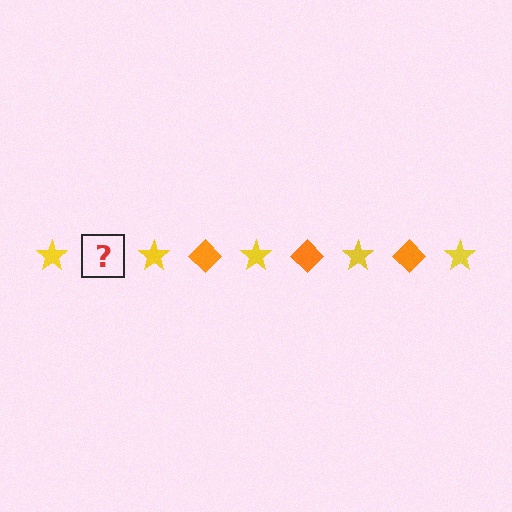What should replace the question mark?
The question mark should be replaced with an orange diamond.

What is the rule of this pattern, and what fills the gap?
The rule is that the pattern alternates between yellow star and orange diamond. The gap should be filled with an orange diamond.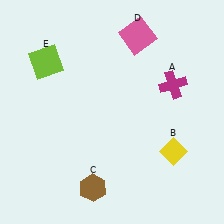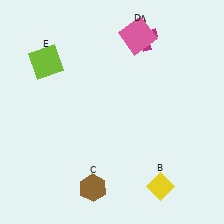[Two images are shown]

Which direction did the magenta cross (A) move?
The magenta cross (A) moved up.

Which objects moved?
The objects that moved are: the magenta cross (A), the yellow diamond (B).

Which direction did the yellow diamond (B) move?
The yellow diamond (B) moved down.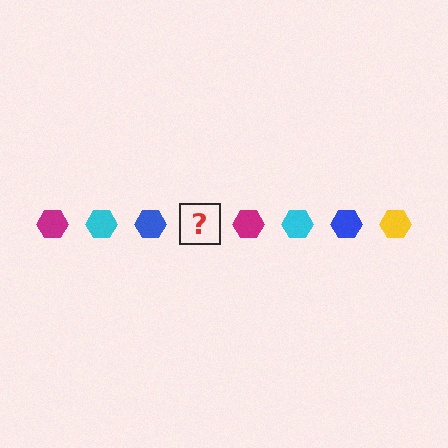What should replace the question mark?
The question mark should be replaced with a yellow hexagon.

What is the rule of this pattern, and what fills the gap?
The rule is that the pattern cycles through magenta, cyan, blue, yellow hexagons. The gap should be filled with a yellow hexagon.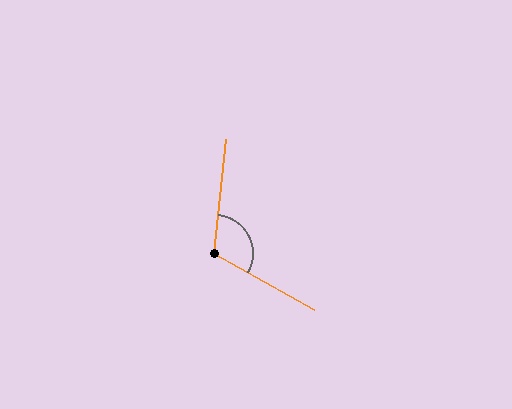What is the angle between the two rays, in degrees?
Approximately 114 degrees.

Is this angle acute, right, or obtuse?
It is obtuse.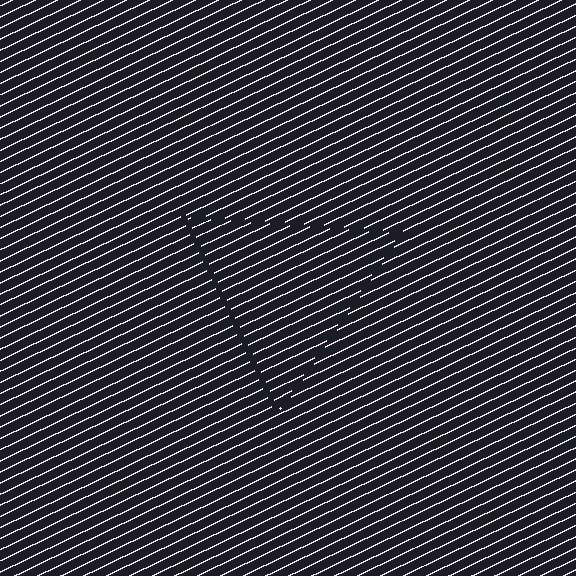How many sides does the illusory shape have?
3 sides — the line-ends trace a triangle.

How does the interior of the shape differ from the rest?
The interior of the shape contains the same grating, shifted by half a period — the contour is defined by the phase discontinuity where line-ends from the inner and outer gratings abut.